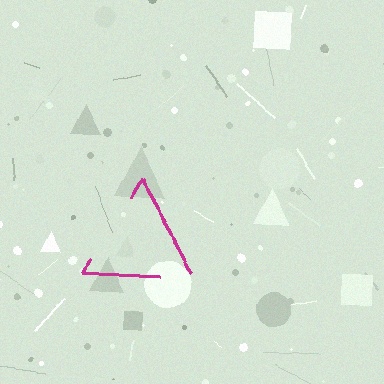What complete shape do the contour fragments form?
The contour fragments form a triangle.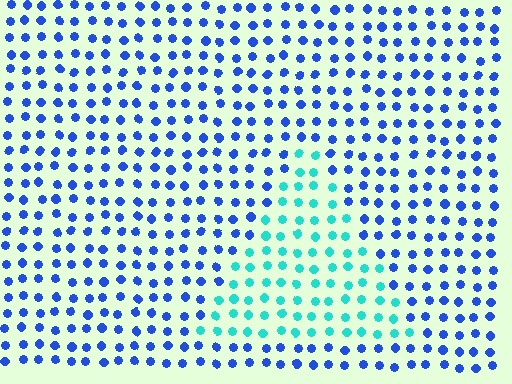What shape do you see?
I see a triangle.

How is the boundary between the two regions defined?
The boundary is defined purely by a slight shift in hue (about 52 degrees). Spacing, size, and orientation are identical on both sides.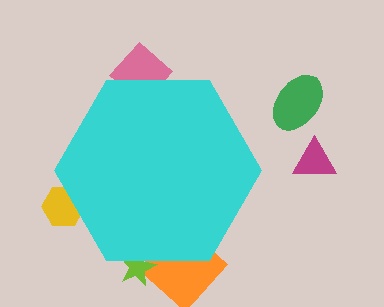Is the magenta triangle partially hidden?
No, the magenta triangle is fully visible.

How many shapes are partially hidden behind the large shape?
4 shapes are partially hidden.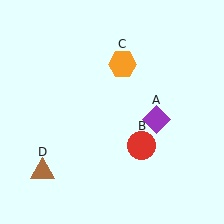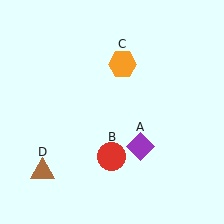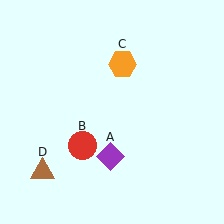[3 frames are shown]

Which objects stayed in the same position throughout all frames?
Orange hexagon (object C) and brown triangle (object D) remained stationary.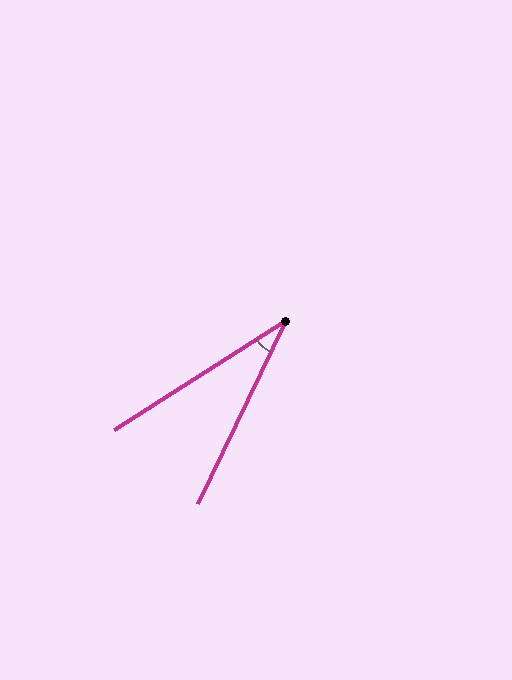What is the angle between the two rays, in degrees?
Approximately 32 degrees.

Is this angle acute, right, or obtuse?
It is acute.